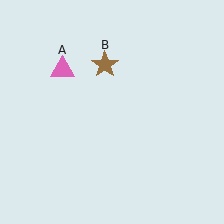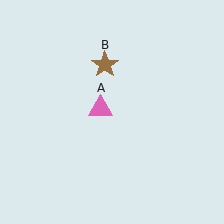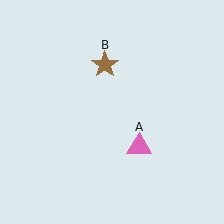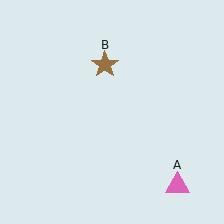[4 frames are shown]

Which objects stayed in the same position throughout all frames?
Brown star (object B) remained stationary.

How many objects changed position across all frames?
1 object changed position: pink triangle (object A).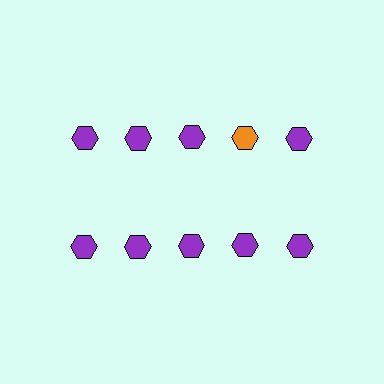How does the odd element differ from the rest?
It has a different color: orange instead of purple.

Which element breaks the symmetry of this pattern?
The orange hexagon in the top row, second from right column breaks the symmetry. All other shapes are purple hexagons.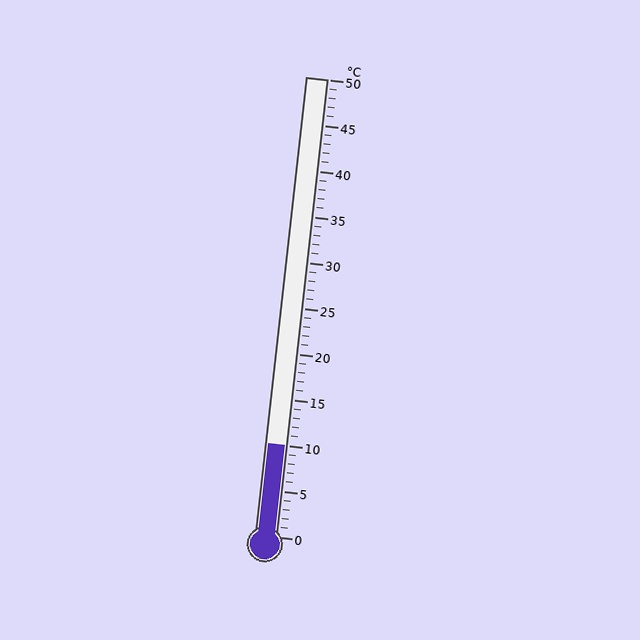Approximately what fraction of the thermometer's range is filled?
The thermometer is filled to approximately 20% of its range.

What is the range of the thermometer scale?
The thermometer scale ranges from 0°C to 50°C.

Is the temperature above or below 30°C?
The temperature is below 30°C.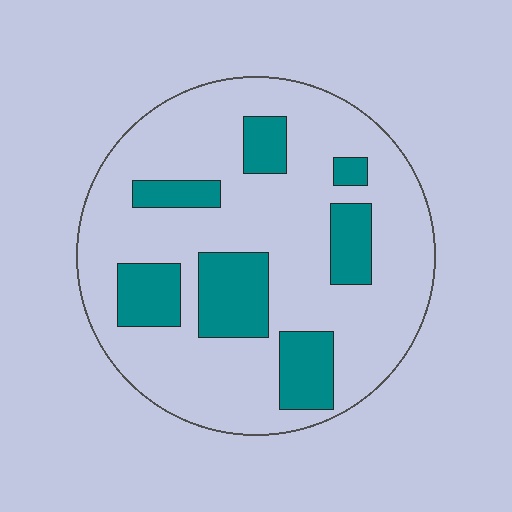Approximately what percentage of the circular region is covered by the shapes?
Approximately 25%.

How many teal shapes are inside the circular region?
7.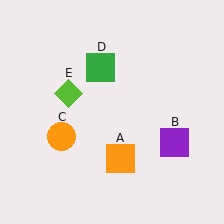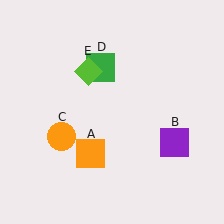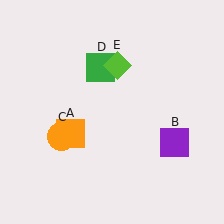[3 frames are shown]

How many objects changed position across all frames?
2 objects changed position: orange square (object A), lime diamond (object E).